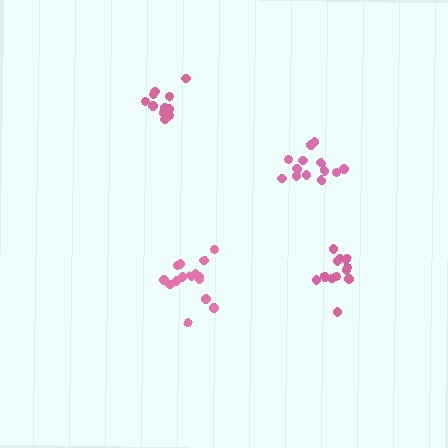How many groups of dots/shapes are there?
There are 4 groups.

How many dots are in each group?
Group 1: 14 dots, Group 2: 15 dots, Group 3: 12 dots, Group 4: 12 dots (53 total).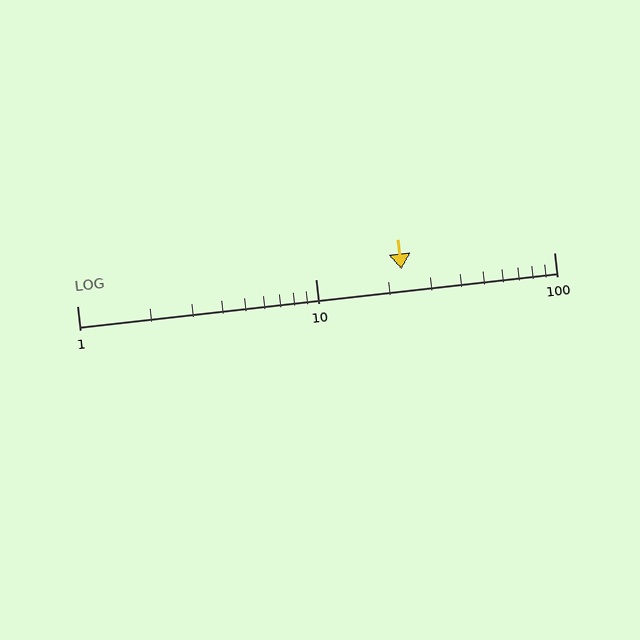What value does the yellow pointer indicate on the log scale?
The pointer indicates approximately 23.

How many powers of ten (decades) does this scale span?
The scale spans 2 decades, from 1 to 100.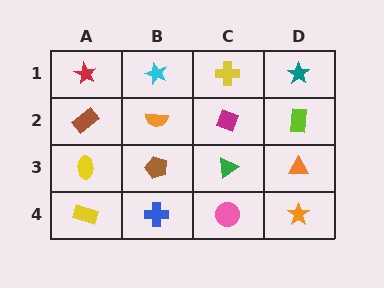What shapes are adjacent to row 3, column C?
A magenta diamond (row 2, column C), a pink circle (row 4, column C), a brown pentagon (row 3, column B), an orange triangle (row 3, column D).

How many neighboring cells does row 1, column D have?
2.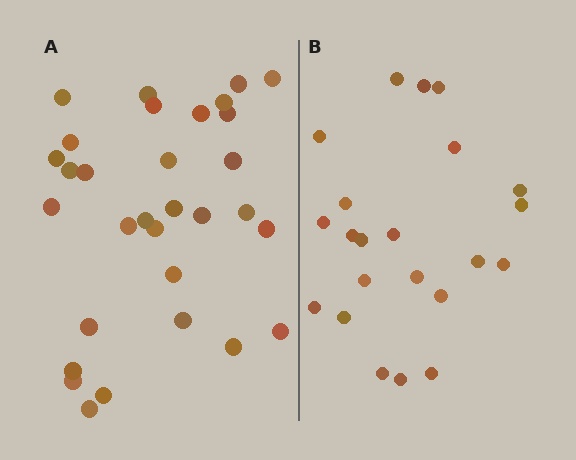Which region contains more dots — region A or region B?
Region A (the left region) has more dots.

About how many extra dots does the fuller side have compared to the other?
Region A has roughly 8 or so more dots than region B.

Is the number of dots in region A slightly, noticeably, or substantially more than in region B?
Region A has noticeably more, but not dramatically so. The ratio is roughly 1.4 to 1.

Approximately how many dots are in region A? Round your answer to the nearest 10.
About 30 dots. (The exact count is 31, which rounds to 30.)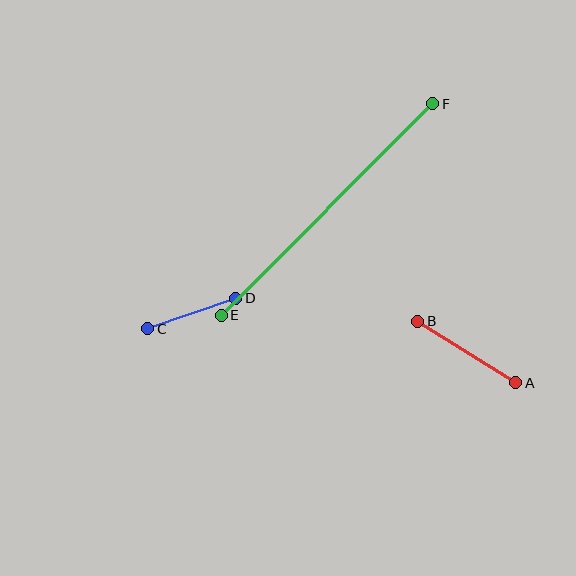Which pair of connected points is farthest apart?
Points E and F are farthest apart.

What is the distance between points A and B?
The distance is approximately 116 pixels.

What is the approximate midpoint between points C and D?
The midpoint is at approximately (192, 314) pixels.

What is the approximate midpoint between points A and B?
The midpoint is at approximately (467, 352) pixels.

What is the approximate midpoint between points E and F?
The midpoint is at approximately (327, 210) pixels.